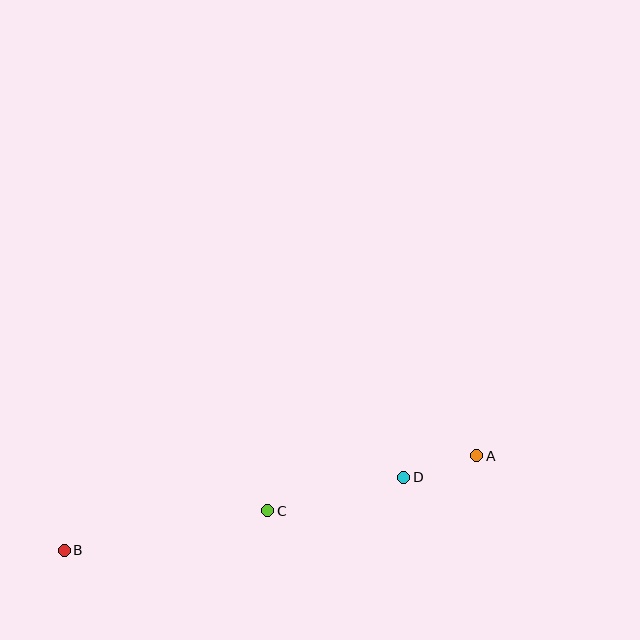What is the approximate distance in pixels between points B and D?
The distance between B and D is approximately 347 pixels.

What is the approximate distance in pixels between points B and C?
The distance between B and C is approximately 207 pixels.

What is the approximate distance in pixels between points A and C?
The distance between A and C is approximately 216 pixels.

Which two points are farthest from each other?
Points A and B are farthest from each other.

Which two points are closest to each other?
Points A and D are closest to each other.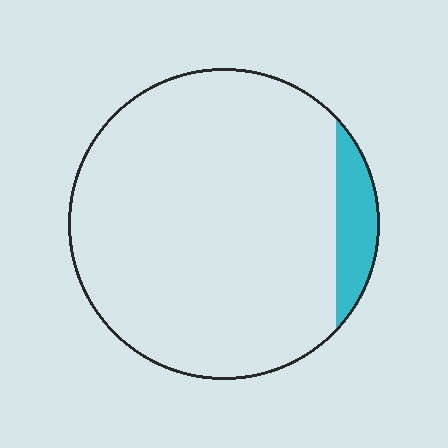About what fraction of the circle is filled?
About one tenth (1/10).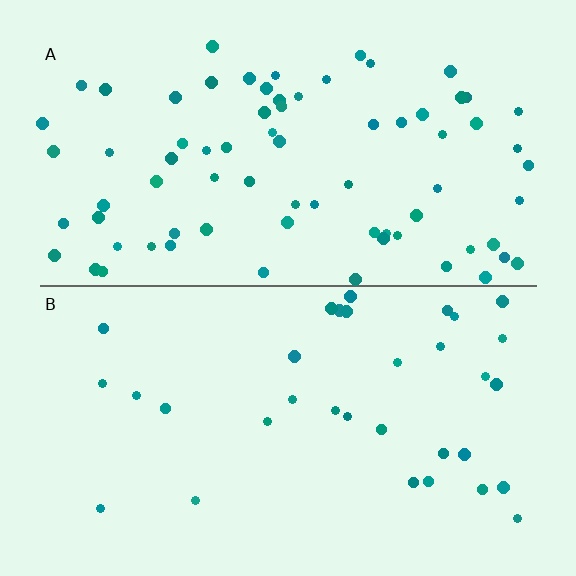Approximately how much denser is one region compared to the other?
Approximately 2.2× — region A over region B.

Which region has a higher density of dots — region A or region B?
A (the top).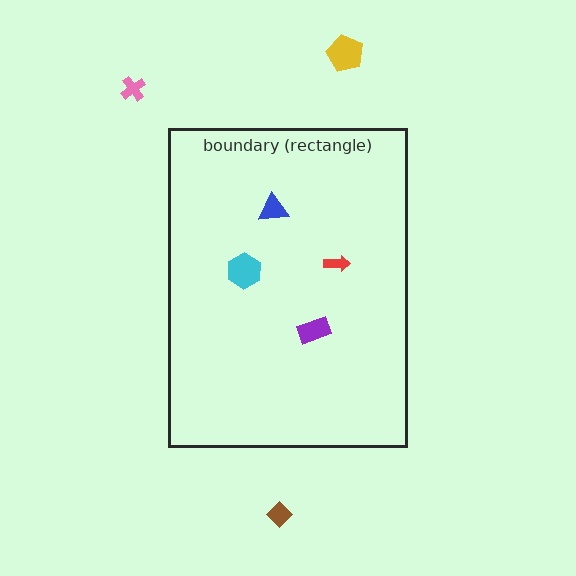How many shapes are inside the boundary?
4 inside, 3 outside.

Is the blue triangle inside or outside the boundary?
Inside.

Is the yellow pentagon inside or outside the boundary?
Outside.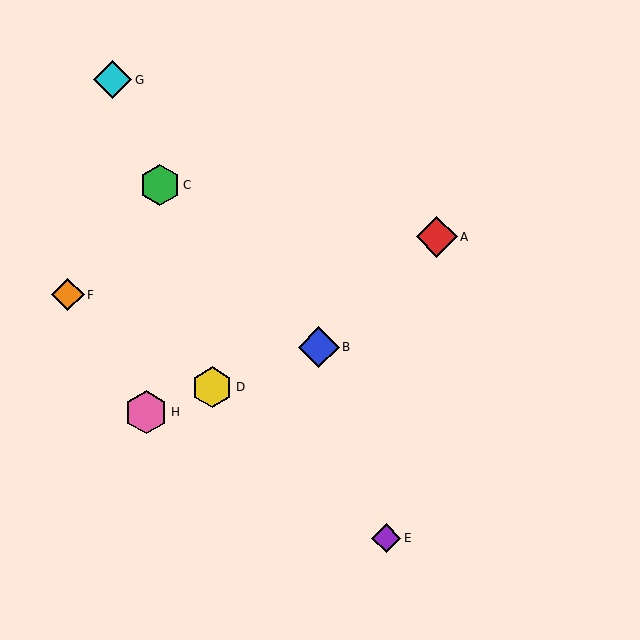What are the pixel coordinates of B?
Object B is at (319, 347).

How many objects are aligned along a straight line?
3 objects (B, D, H) are aligned along a straight line.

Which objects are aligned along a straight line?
Objects B, D, H are aligned along a straight line.